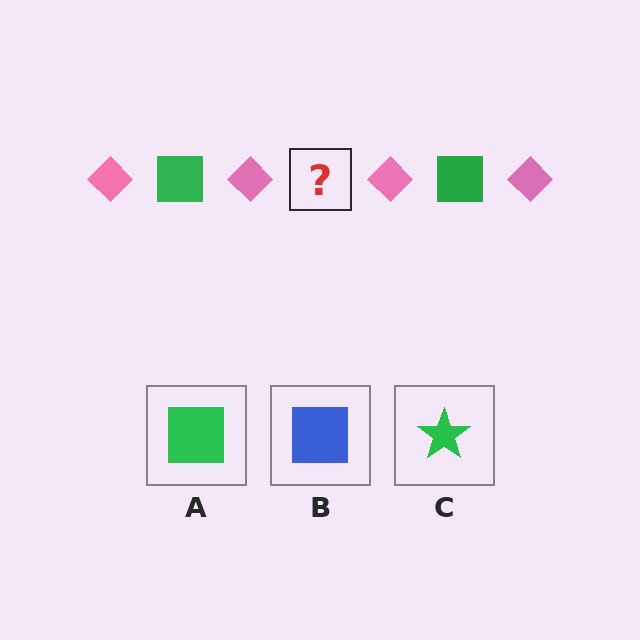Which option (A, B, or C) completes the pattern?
A.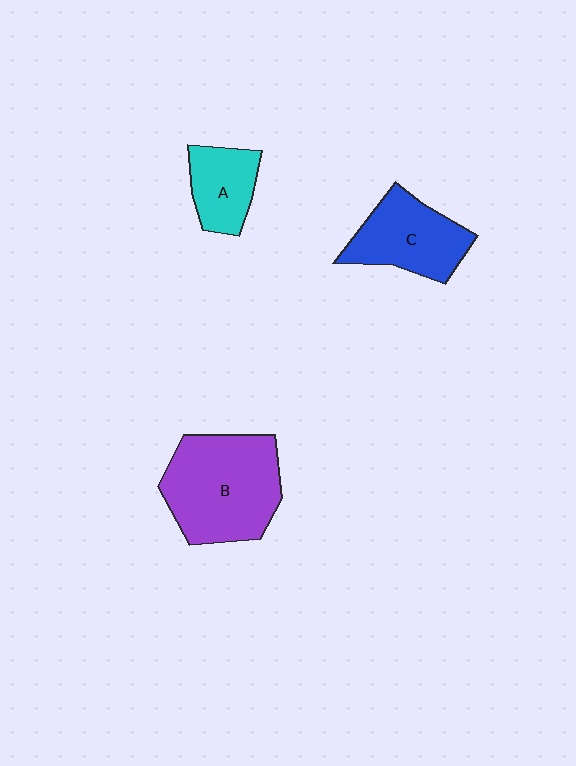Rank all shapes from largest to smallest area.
From largest to smallest: B (purple), C (blue), A (cyan).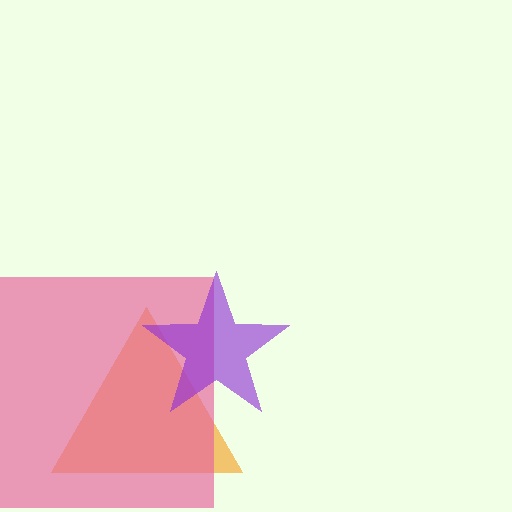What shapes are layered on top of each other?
The layered shapes are: an orange triangle, a pink square, a purple star.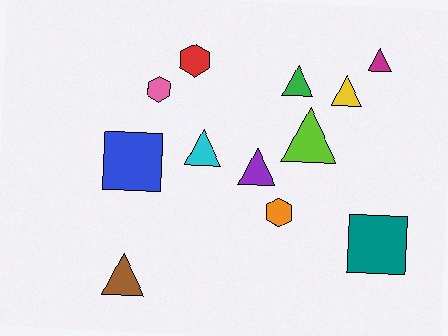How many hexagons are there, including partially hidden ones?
There are 3 hexagons.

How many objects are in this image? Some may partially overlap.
There are 12 objects.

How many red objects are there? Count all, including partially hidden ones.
There is 1 red object.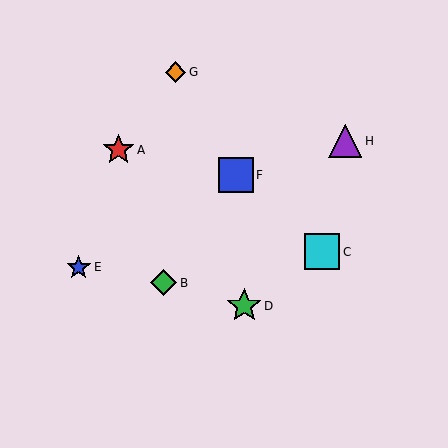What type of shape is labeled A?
Shape A is a red star.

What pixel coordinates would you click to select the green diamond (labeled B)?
Click at (164, 283) to select the green diamond B.